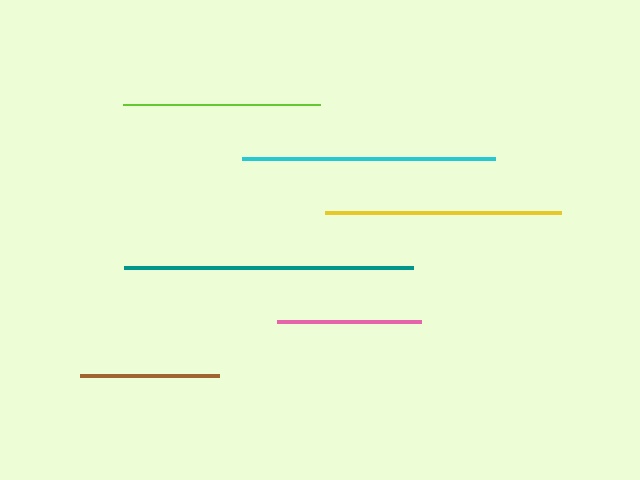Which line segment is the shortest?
The brown line is the shortest at approximately 139 pixels.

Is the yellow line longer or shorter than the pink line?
The yellow line is longer than the pink line.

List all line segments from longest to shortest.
From longest to shortest: teal, cyan, yellow, lime, pink, brown.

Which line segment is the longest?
The teal line is the longest at approximately 290 pixels.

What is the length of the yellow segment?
The yellow segment is approximately 236 pixels long.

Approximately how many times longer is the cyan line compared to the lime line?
The cyan line is approximately 1.3 times the length of the lime line.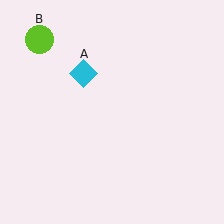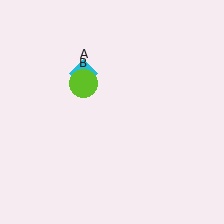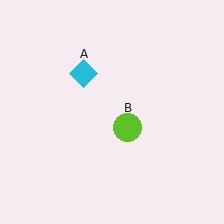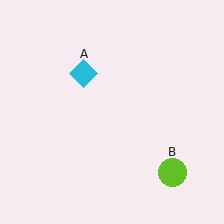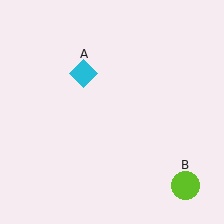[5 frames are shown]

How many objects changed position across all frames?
1 object changed position: lime circle (object B).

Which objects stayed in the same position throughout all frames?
Cyan diamond (object A) remained stationary.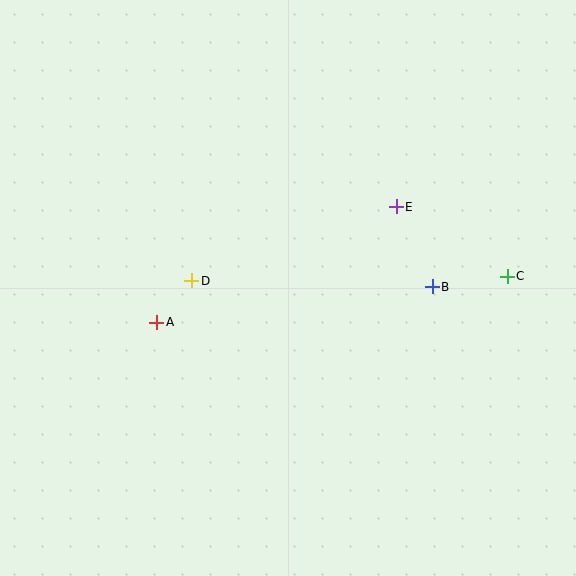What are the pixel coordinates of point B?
Point B is at (432, 287).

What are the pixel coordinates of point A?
Point A is at (157, 322).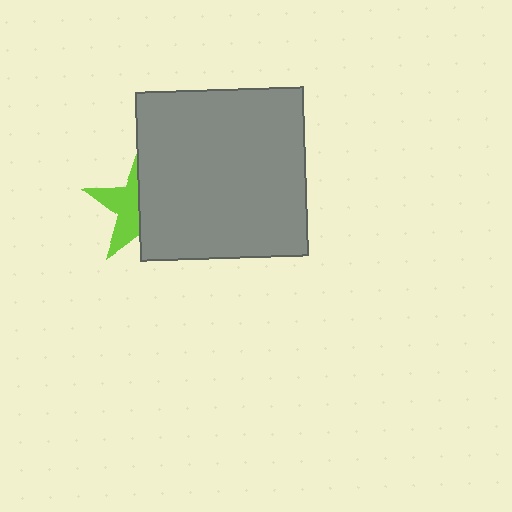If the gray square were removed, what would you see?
You would see the complete lime star.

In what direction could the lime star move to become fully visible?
The lime star could move left. That would shift it out from behind the gray square entirely.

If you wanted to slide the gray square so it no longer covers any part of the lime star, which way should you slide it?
Slide it right — that is the most direct way to separate the two shapes.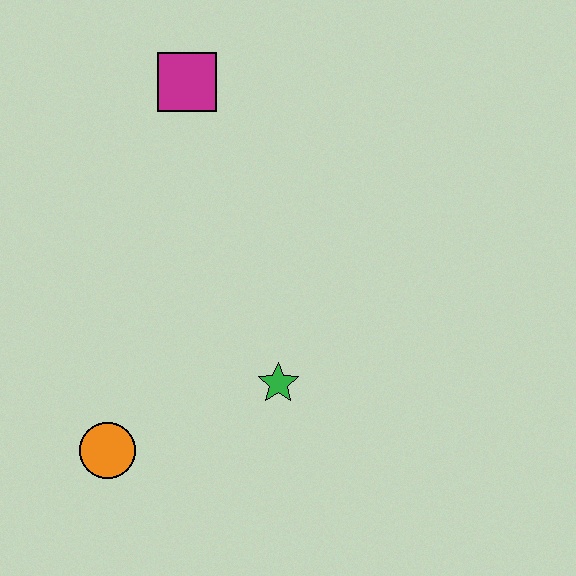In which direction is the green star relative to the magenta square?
The green star is below the magenta square.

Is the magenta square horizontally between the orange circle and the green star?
Yes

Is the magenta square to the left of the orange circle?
No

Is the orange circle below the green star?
Yes